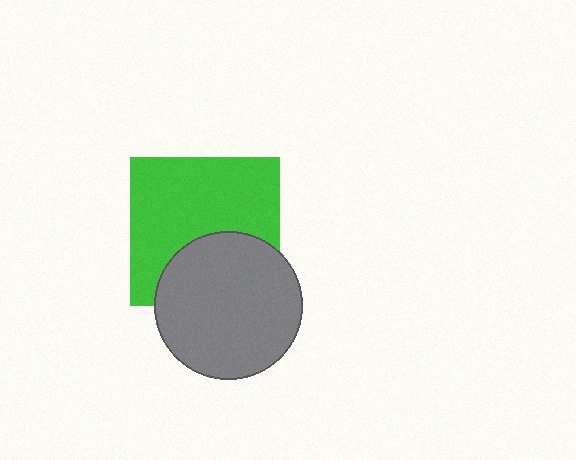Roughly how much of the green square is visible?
About half of it is visible (roughly 65%).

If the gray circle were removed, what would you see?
You would see the complete green square.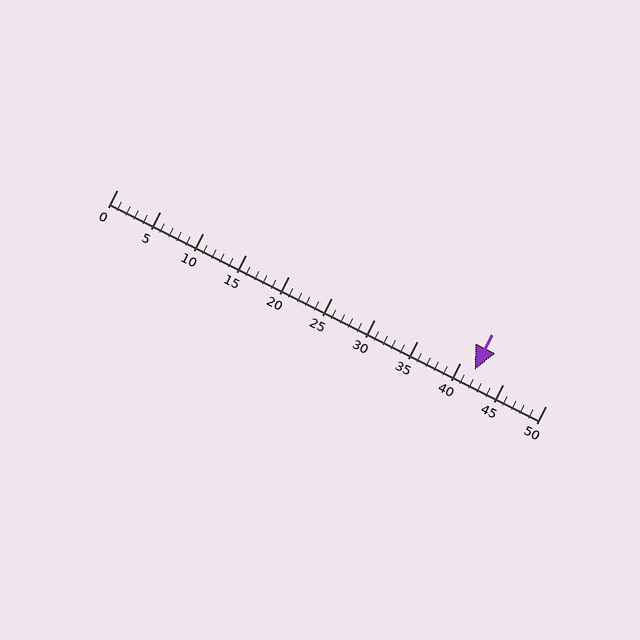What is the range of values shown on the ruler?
The ruler shows values from 0 to 50.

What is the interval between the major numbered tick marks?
The major tick marks are spaced 5 units apart.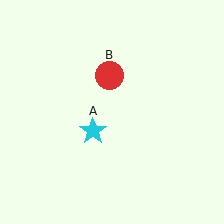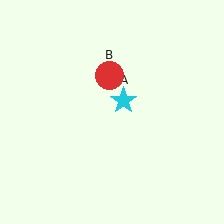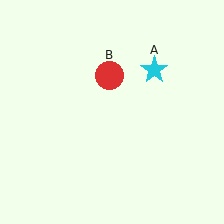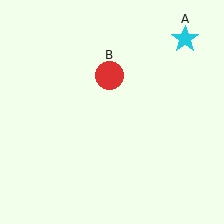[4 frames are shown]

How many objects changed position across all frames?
1 object changed position: cyan star (object A).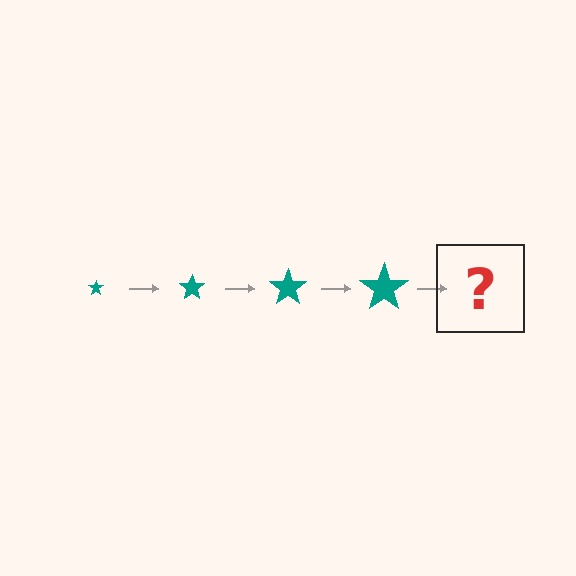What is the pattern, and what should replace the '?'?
The pattern is that the star gets progressively larger each step. The '?' should be a teal star, larger than the previous one.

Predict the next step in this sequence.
The next step is a teal star, larger than the previous one.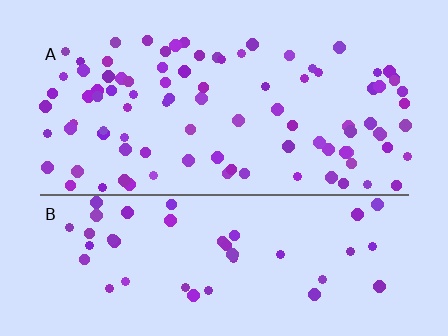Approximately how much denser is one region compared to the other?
Approximately 2.0× — region A over region B.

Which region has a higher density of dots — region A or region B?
A (the top).